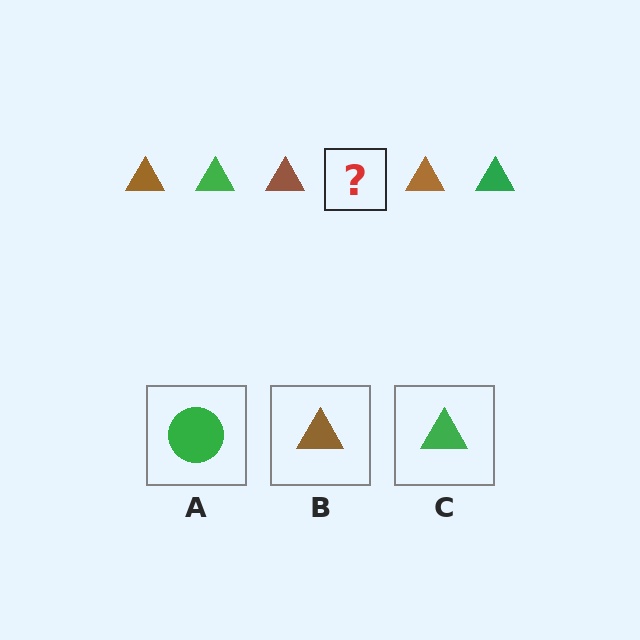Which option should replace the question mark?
Option C.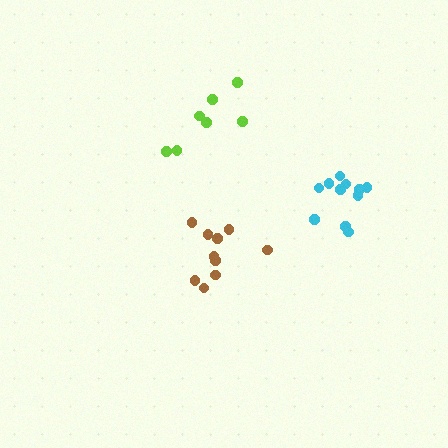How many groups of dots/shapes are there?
There are 3 groups.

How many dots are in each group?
Group 1: 11 dots, Group 2: 10 dots, Group 3: 7 dots (28 total).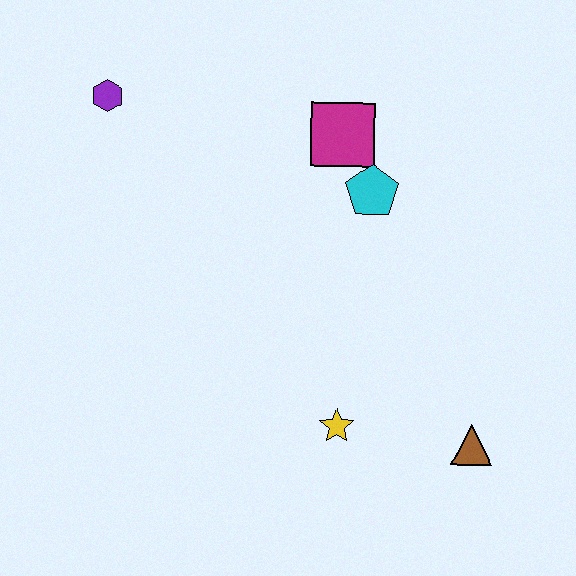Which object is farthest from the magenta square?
The brown triangle is farthest from the magenta square.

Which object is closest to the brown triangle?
The yellow star is closest to the brown triangle.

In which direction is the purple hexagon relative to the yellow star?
The purple hexagon is above the yellow star.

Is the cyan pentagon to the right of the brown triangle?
No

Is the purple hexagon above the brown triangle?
Yes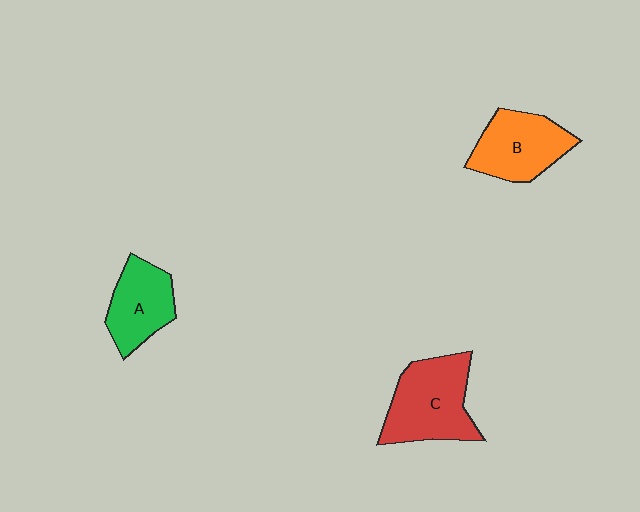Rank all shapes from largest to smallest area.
From largest to smallest: C (red), B (orange), A (green).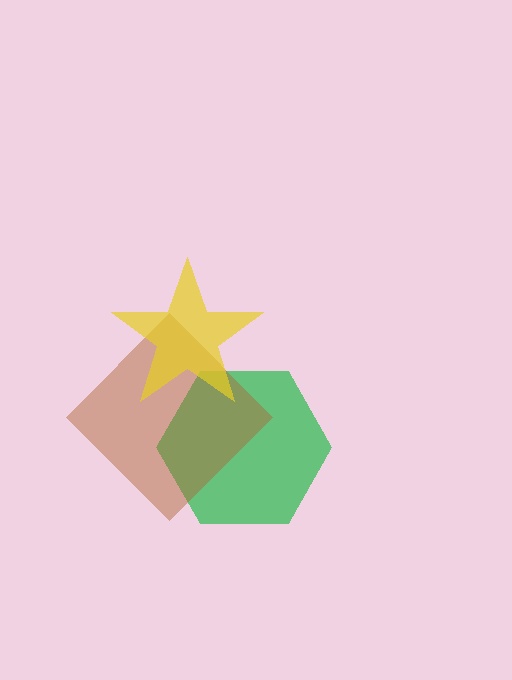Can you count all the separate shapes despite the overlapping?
Yes, there are 3 separate shapes.